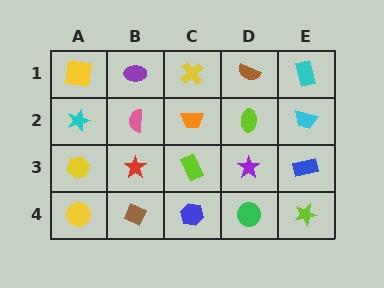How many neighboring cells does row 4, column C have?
3.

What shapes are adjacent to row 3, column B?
A pink semicircle (row 2, column B), a brown diamond (row 4, column B), a yellow hexagon (row 3, column A), a lime rectangle (row 3, column C).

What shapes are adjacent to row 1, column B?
A pink semicircle (row 2, column B), a yellow square (row 1, column A), a yellow cross (row 1, column C).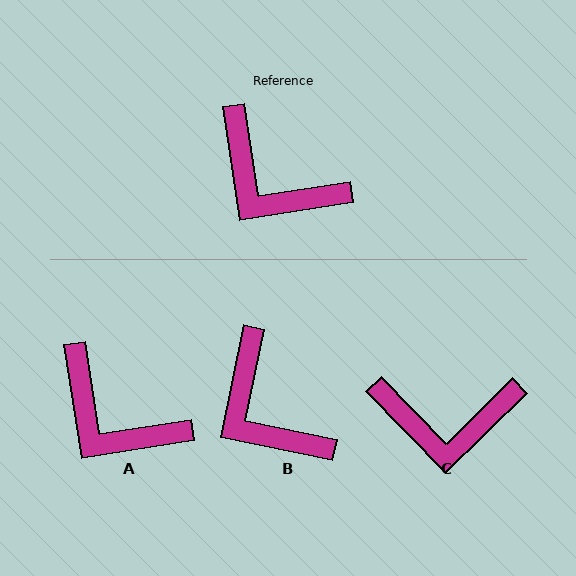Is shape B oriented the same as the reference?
No, it is off by about 20 degrees.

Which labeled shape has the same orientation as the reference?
A.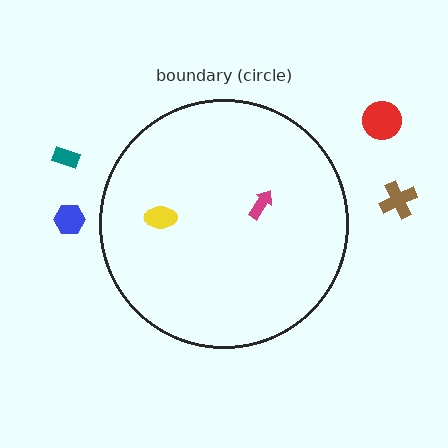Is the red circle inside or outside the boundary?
Outside.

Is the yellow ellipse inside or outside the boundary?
Inside.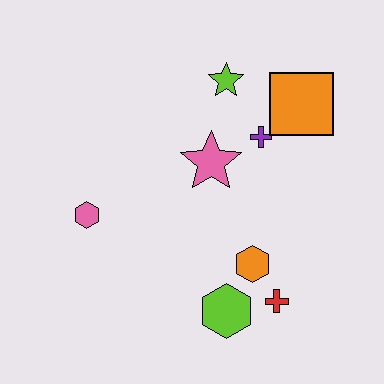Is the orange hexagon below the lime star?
Yes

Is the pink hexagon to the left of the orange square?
Yes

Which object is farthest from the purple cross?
The pink hexagon is farthest from the purple cross.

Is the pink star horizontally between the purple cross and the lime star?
No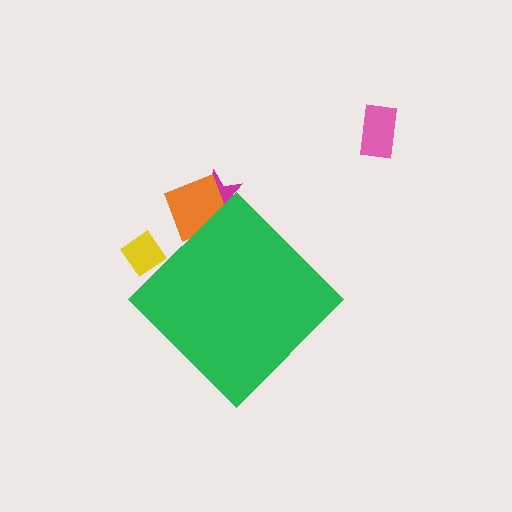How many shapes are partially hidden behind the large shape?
3 shapes are partially hidden.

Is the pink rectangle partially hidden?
No, the pink rectangle is fully visible.